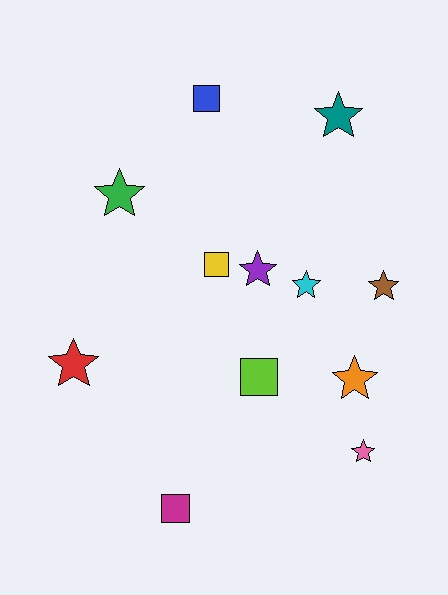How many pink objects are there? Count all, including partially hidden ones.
There is 1 pink object.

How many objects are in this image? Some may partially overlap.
There are 12 objects.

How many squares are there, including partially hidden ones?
There are 4 squares.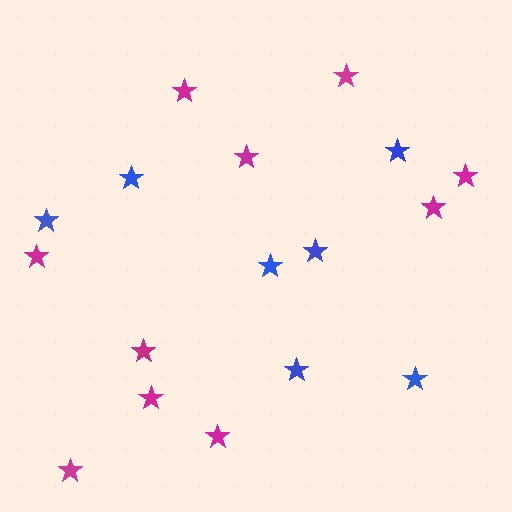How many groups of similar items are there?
There are 2 groups: one group of blue stars (7) and one group of magenta stars (10).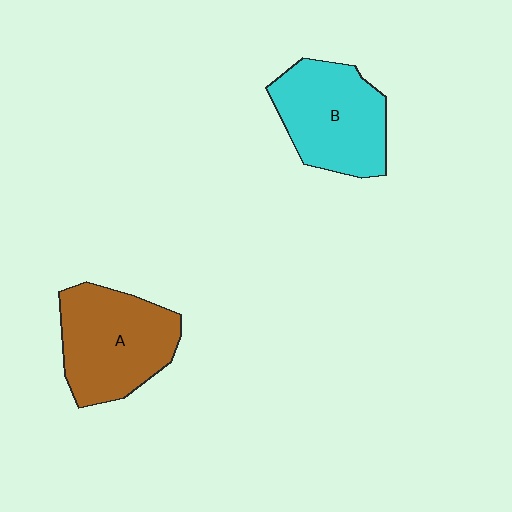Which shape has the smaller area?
Shape B (cyan).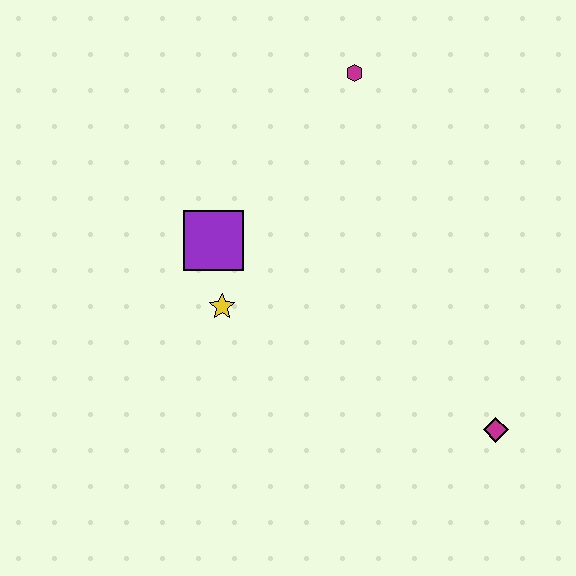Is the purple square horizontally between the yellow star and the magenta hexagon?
No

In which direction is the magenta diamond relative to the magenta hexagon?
The magenta diamond is below the magenta hexagon.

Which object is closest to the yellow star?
The purple square is closest to the yellow star.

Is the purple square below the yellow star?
No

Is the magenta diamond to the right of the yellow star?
Yes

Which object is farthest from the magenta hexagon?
The magenta diamond is farthest from the magenta hexagon.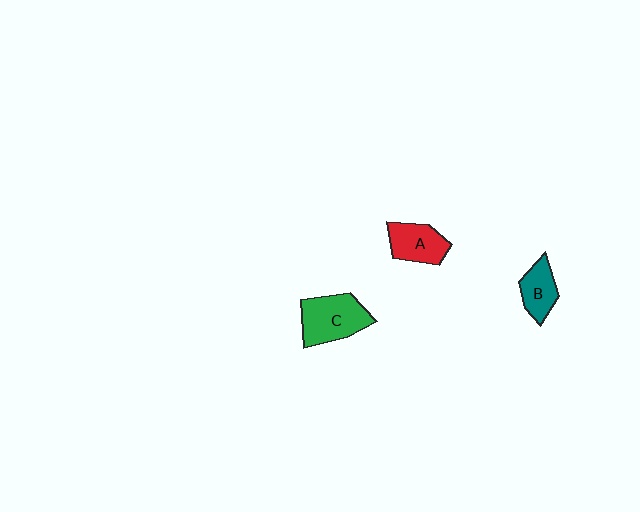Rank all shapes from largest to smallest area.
From largest to smallest: C (green), A (red), B (teal).